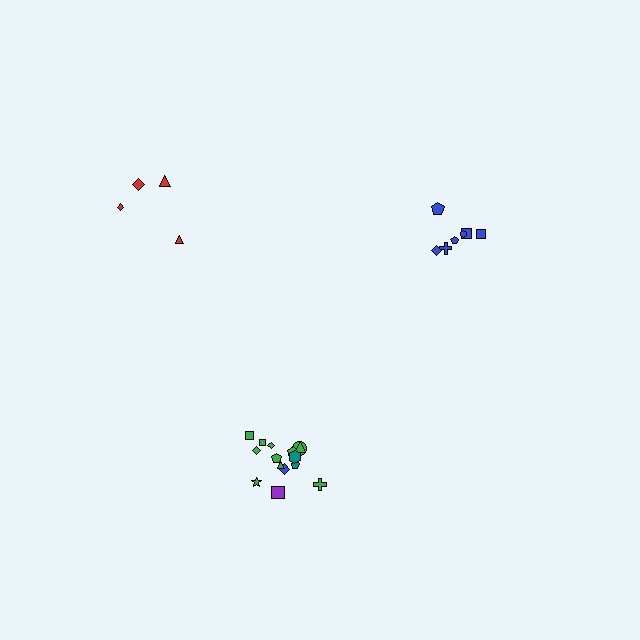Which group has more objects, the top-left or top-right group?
The top-right group.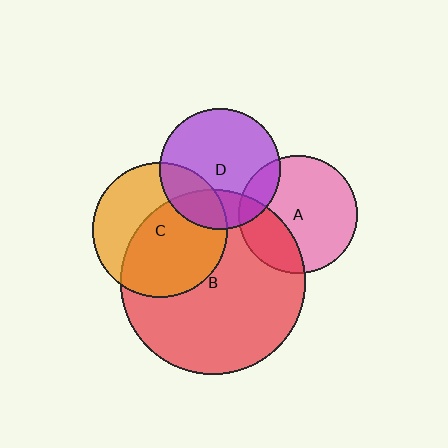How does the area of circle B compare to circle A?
Approximately 2.4 times.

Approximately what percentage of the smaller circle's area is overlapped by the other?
Approximately 25%.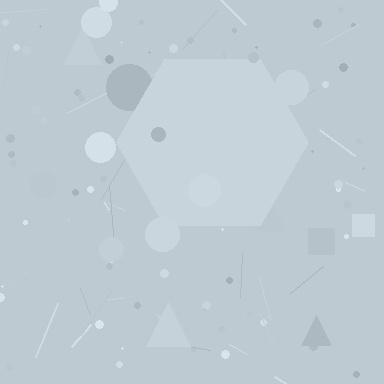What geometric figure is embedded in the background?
A hexagon is embedded in the background.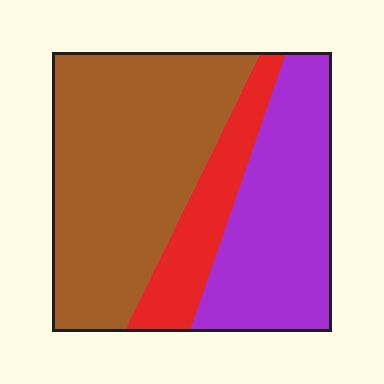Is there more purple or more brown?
Brown.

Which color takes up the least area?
Red, at roughly 15%.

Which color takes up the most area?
Brown, at roughly 50%.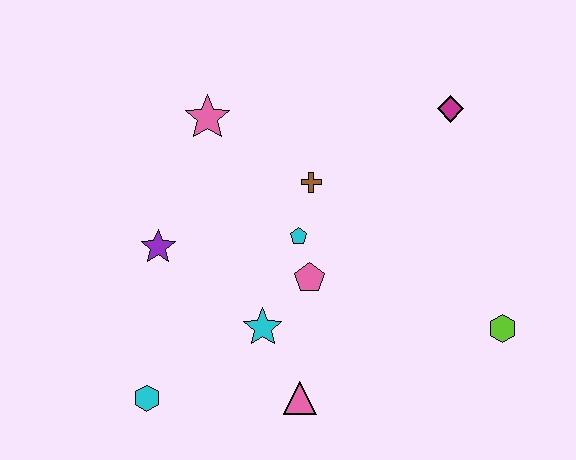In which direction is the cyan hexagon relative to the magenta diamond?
The cyan hexagon is to the left of the magenta diamond.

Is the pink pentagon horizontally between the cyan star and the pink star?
No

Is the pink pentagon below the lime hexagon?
No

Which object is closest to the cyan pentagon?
The pink pentagon is closest to the cyan pentagon.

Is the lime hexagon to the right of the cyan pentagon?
Yes